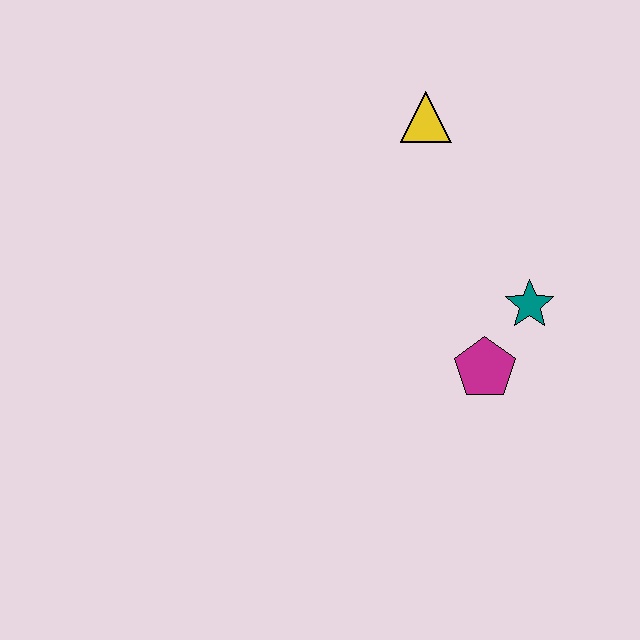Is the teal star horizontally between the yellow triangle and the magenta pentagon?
No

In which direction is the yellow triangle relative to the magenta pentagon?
The yellow triangle is above the magenta pentagon.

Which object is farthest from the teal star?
The yellow triangle is farthest from the teal star.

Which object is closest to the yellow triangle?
The teal star is closest to the yellow triangle.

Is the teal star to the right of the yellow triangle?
Yes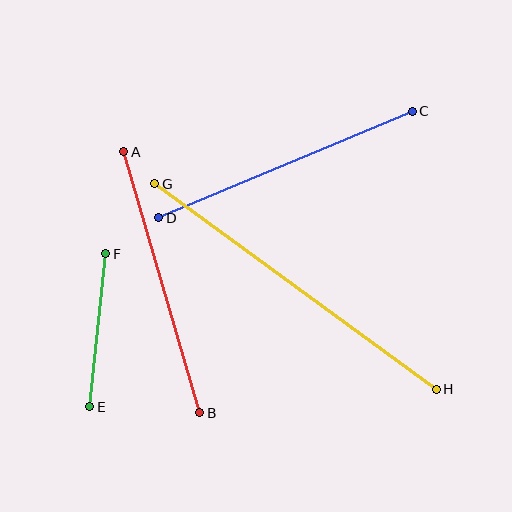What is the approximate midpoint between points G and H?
The midpoint is at approximately (295, 286) pixels.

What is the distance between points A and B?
The distance is approximately 272 pixels.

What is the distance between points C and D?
The distance is approximately 275 pixels.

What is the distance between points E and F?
The distance is approximately 154 pixels.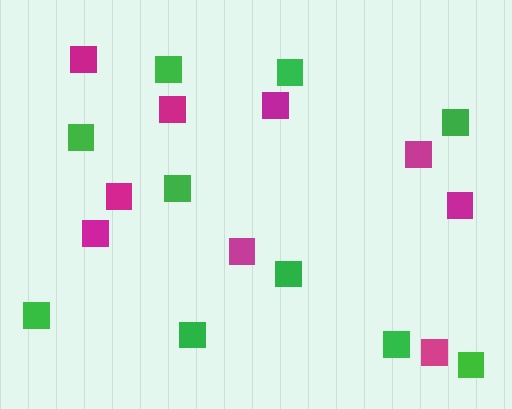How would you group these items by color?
There are 2 groups: one group of green squares (10) and one group of magenta squares (9).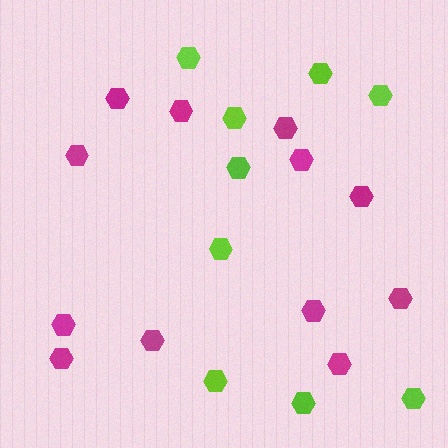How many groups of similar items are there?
There are 2 groups: one group of magenta hexagons (12) and one group of lime hexagons (9).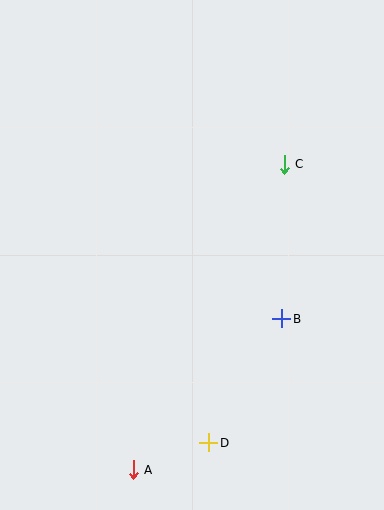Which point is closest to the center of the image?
Point B at (282, 319) is closest to the center.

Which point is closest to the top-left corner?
Point C is closest to the top-left corner.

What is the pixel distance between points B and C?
The distance between B and C is 154 pixels.